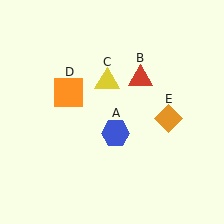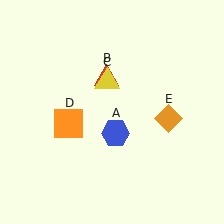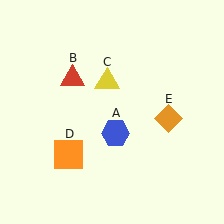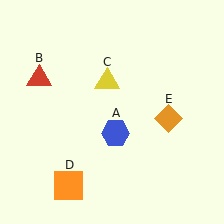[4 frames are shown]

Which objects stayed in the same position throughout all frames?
Blue hexagon (object A) and yellow triangle (object C) and orange diamond (object E) remained stationary.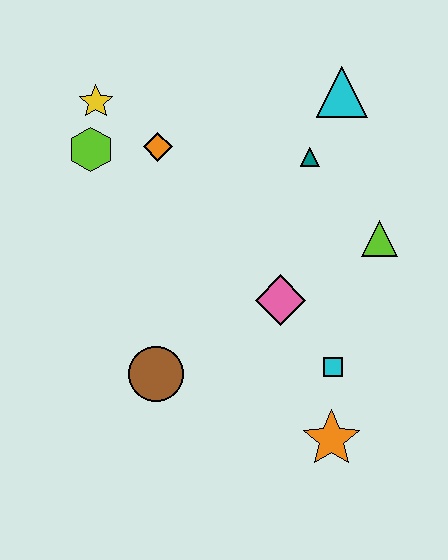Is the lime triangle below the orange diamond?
Yes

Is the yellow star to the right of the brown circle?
No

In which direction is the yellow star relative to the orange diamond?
The yellow star is to the left of the orange diamond.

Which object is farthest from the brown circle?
The cyan triangle is farthest from the brown circle.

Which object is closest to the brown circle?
The pink diamond is closest to the brown circle.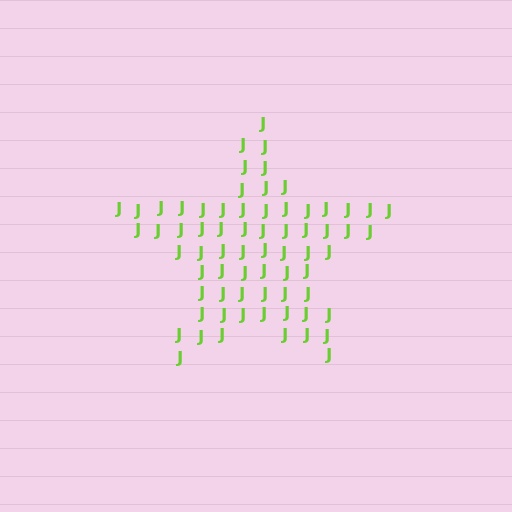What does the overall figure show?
The overall figure shows a star.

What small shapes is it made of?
It is made of small letter J's.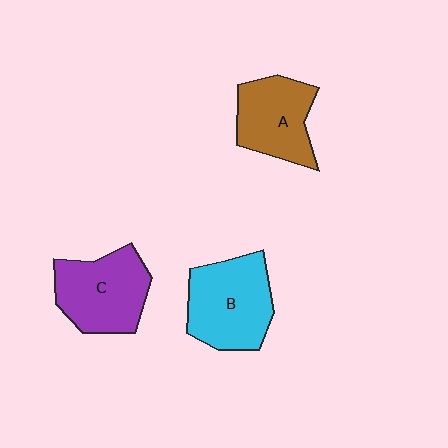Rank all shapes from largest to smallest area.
From largest to smallest: B (cyan), C (purple), A (brown).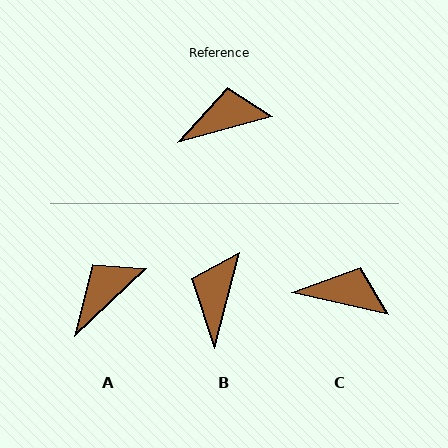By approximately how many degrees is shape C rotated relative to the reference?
Approximately 28 degrees clockwise.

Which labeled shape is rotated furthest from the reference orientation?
B, about 61 degrees away.